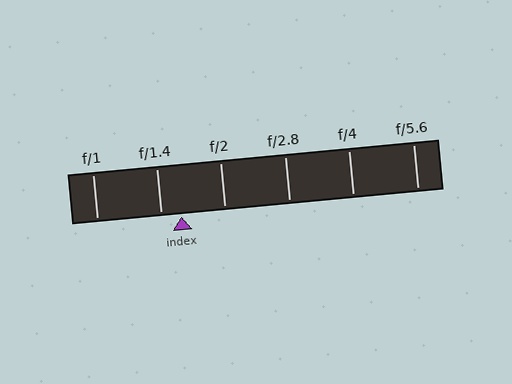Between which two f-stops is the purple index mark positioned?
The index mark is between f/1.4 and f/2.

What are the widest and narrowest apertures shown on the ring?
The widest aperture shown is f/1 and the narrowest is f/5.6.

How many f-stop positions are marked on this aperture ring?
There are 6 f-stop positions marked.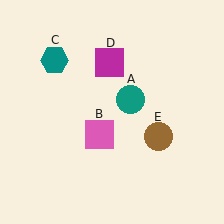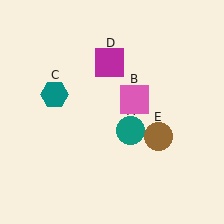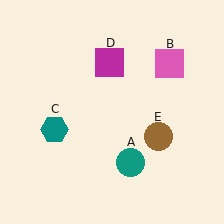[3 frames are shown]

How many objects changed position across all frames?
3 objects changed position: teal circle (object A), pink square (object B), teal hexagon (object C).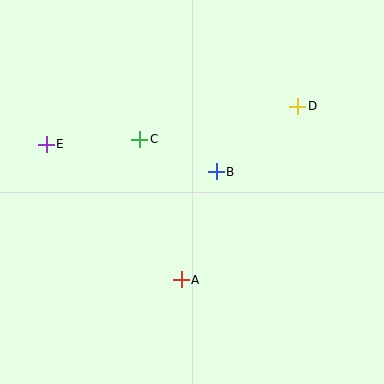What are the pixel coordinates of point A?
Point A is at (181, 280).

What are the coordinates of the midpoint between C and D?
The midpoint between C and D is at (219, 123).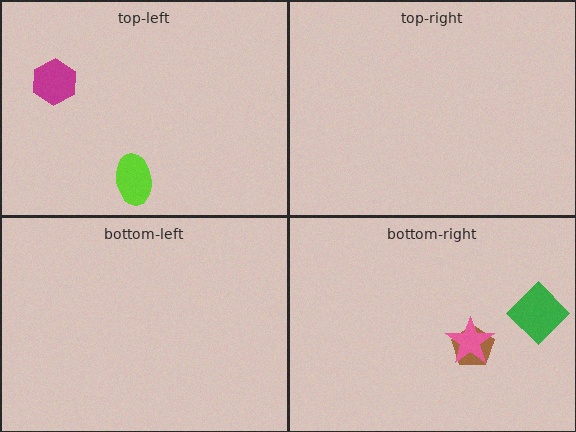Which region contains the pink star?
The bottom-right region.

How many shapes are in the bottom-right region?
3.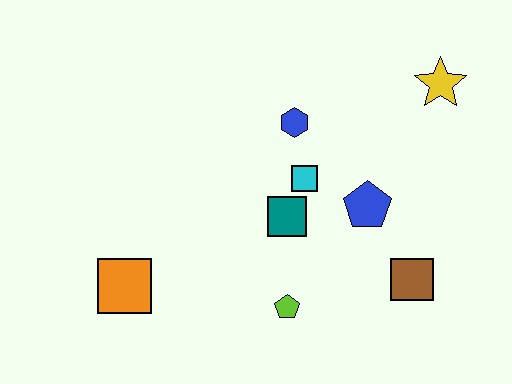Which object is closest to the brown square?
The blue pentagon is closest to the brown square.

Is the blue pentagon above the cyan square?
No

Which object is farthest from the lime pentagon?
The yellow star is farthest from the lime pentagon.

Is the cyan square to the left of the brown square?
Yes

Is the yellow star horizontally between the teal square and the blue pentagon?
No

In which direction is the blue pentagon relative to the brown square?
The blue pentagon is above the brown square.